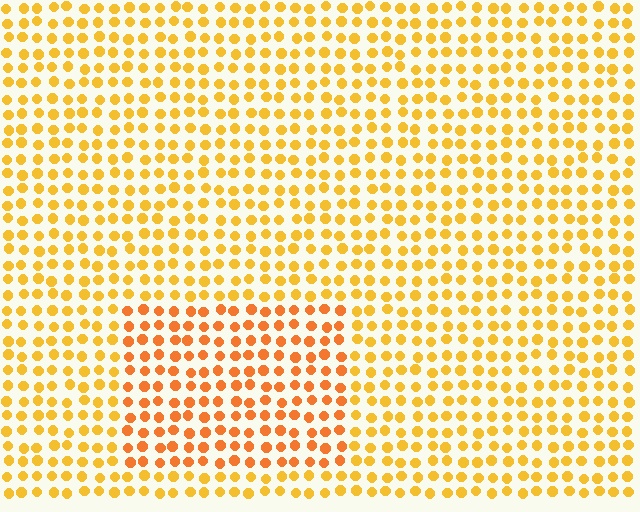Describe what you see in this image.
The image is filled with small yellow elements in a uniform arrangement. A rectangle-shaped region is visible where the elements are tinted to a slightly different hue, forming a subtle color boundary.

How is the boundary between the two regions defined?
The boundary is defined purely by a slight shift in hue (about 22 degrees). Spacing, size, and orientation are identical on both sides.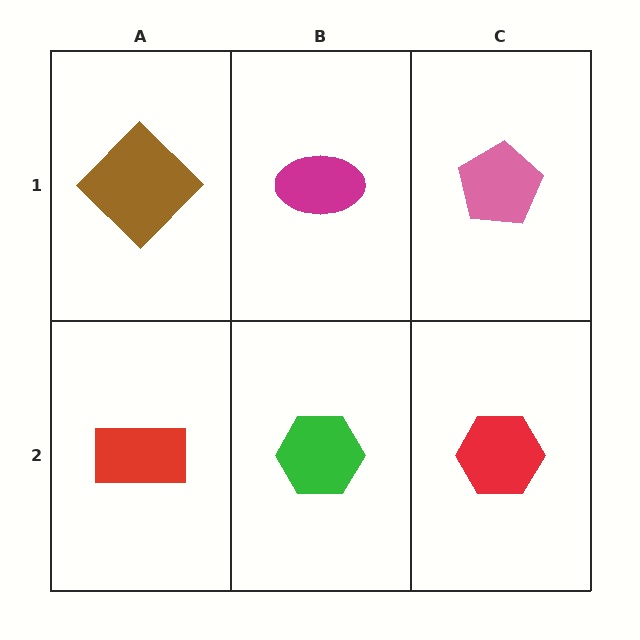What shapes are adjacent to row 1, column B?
A green hexagon (row 2, column B), a brown diamond (row 1, column A), a pink pentagon (row 1, column C).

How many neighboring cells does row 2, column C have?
2.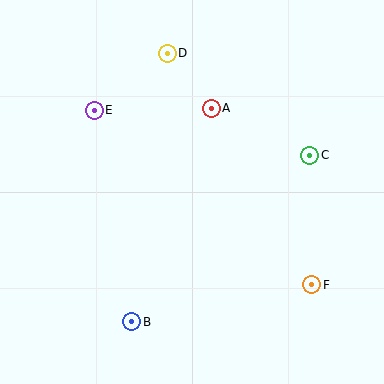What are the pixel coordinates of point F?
Point F is at (312, 285).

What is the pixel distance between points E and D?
The distance between E and D is 93 pixels.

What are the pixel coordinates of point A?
Point A is at (211, 108).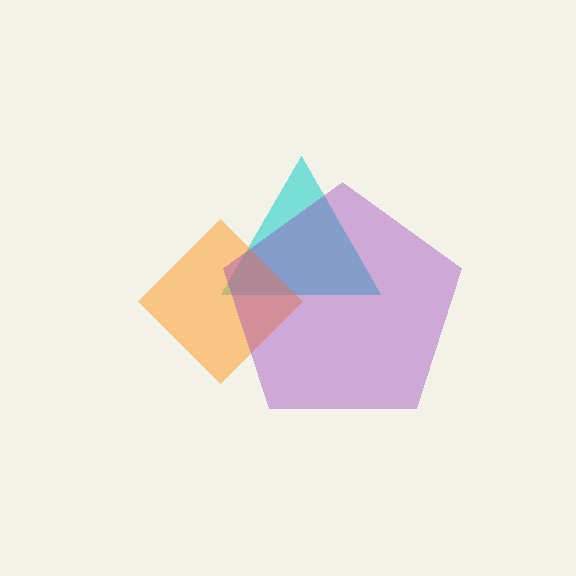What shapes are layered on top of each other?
The layered shapes are: a cyan triangle, an orange diamond, a purple pentagon.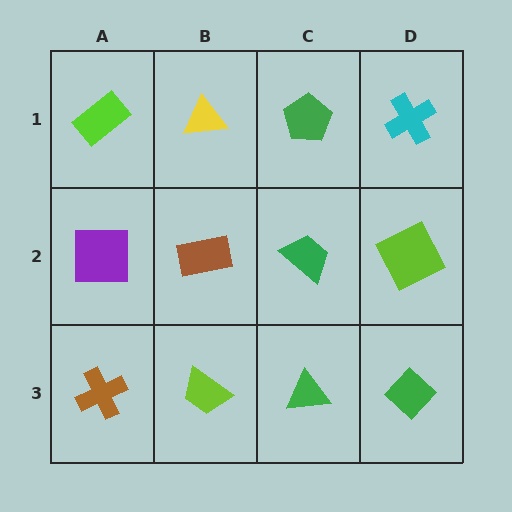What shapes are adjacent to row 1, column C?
A green trapezoid (row 2, column C), a yellow triangle (row 1, column B), a cyan cross (row 1, column D).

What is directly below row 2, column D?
A green diamond.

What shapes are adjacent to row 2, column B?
A yellow triangle (row 1, column B), a lime trapezoid (row 3, column B), a purple square (row 2, column A), a green trapezoid (row 2, column C).